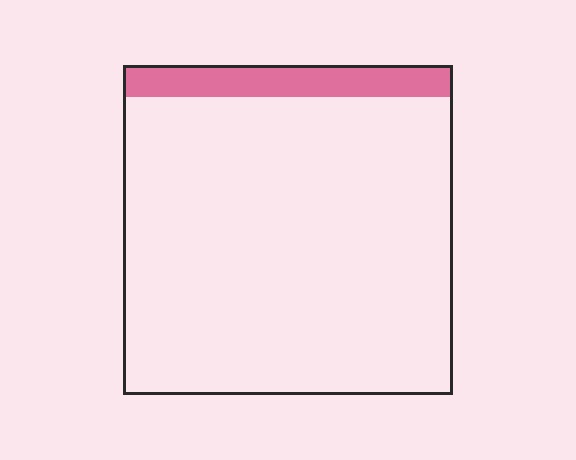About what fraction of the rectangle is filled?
About one tenth (1/10).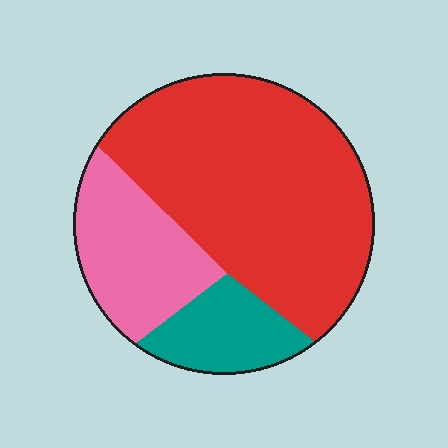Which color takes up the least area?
Teal, at roughly 15%.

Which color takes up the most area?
Red, at roughly 65%.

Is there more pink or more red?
Red.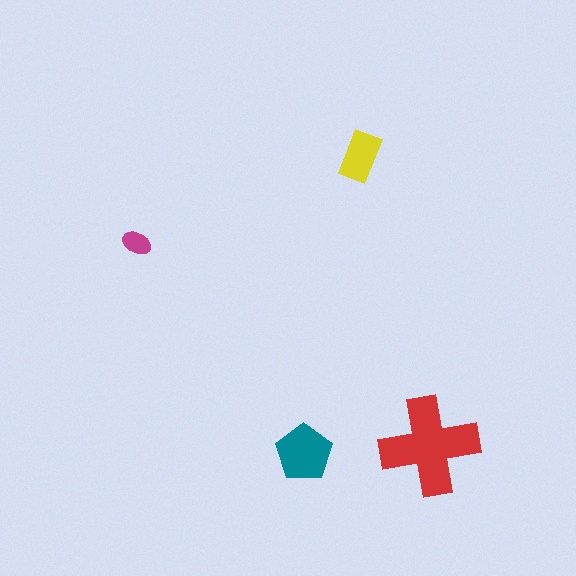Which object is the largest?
The red cross.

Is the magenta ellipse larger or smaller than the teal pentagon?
Smaller.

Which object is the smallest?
The magenta ellipse.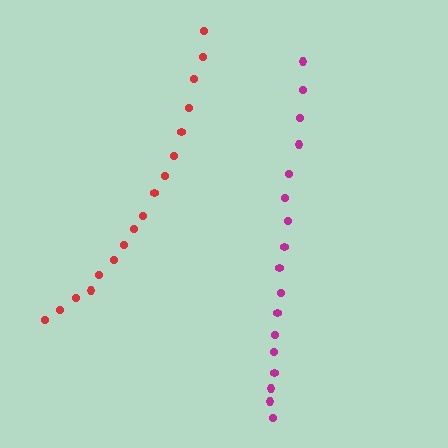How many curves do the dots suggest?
There are 2 distinct paths.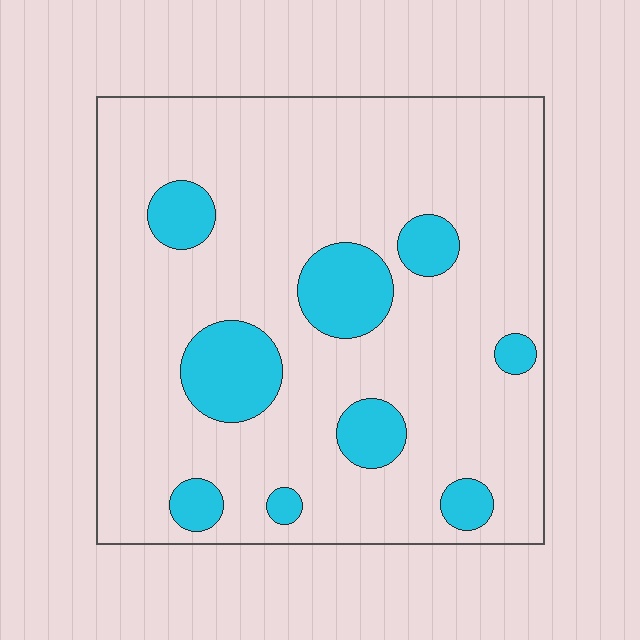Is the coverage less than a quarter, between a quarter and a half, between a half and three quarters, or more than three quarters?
Less than a quarter.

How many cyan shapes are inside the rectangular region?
9.